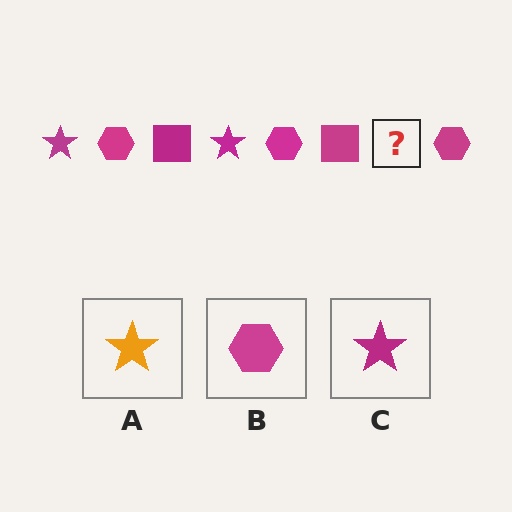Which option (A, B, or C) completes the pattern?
C.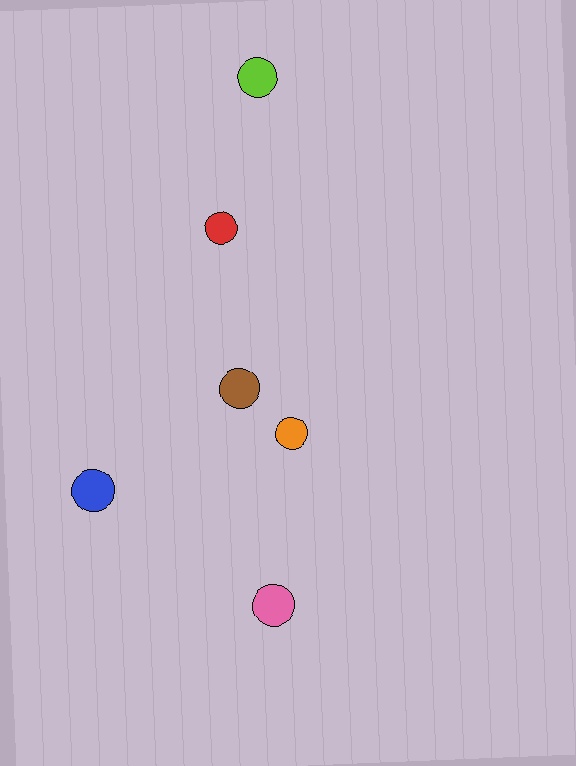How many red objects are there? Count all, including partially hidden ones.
There is 1 red object.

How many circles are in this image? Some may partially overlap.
There are 6 circles.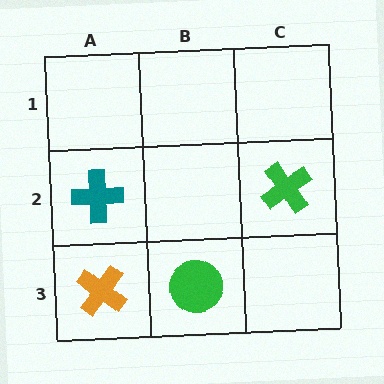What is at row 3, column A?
An orange cross.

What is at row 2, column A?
A teal cross.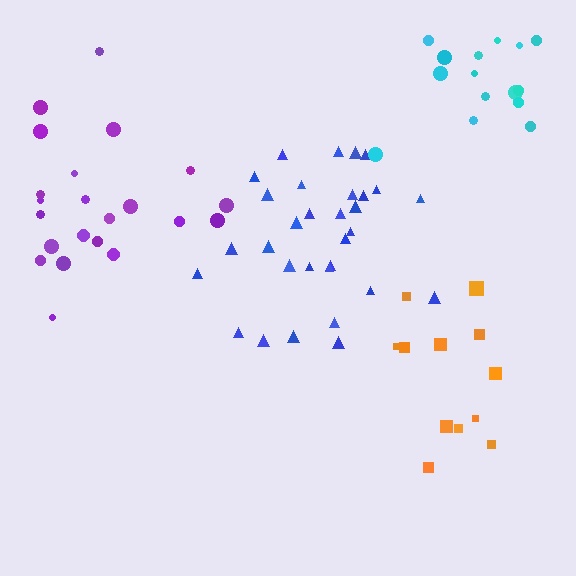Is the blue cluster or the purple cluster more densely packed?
Blue.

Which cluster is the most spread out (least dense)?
Orange.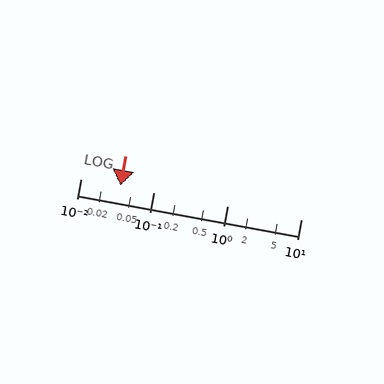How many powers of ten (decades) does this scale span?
The scale spans 3 decades, from 0.01 to 10.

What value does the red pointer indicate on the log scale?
The pointer indicates approximately 0.035.